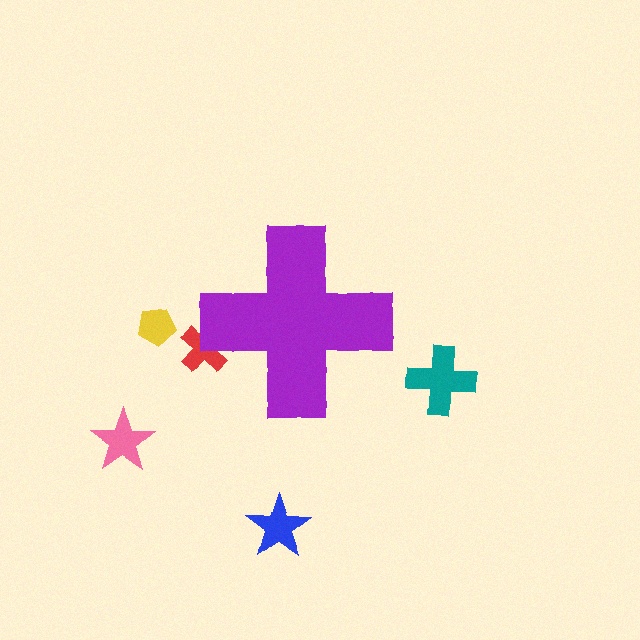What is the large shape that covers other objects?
A purple cross.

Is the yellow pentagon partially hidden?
No, the yellow pentagon is fully visible.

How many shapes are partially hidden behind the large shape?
1 shape is partially hidden.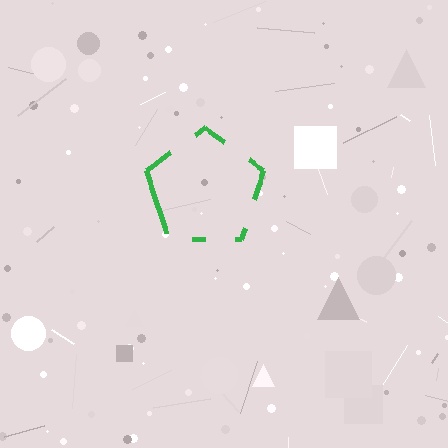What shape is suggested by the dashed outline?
The dashed outline suggests a pentagon.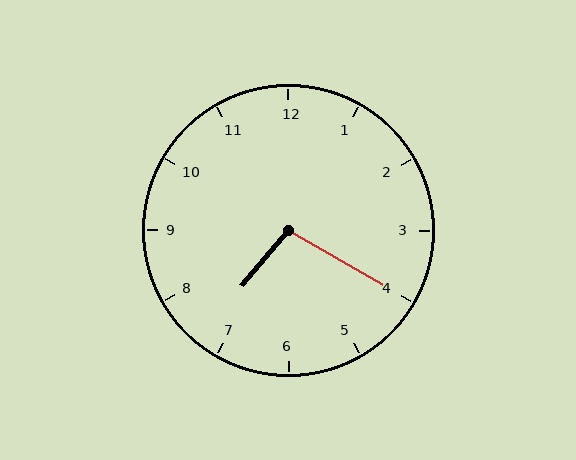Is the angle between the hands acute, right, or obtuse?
It is obtuse.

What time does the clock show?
7:20.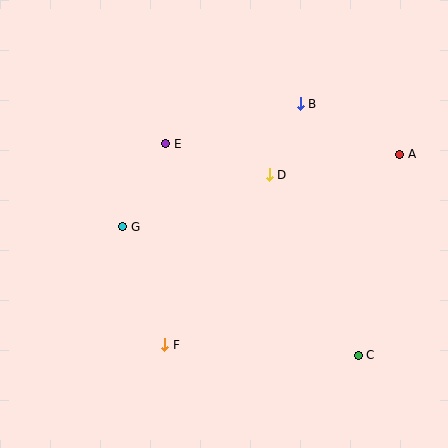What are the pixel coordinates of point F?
Point F is at (165, 345).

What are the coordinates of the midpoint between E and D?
The midpoint between E and D is at (217, 159).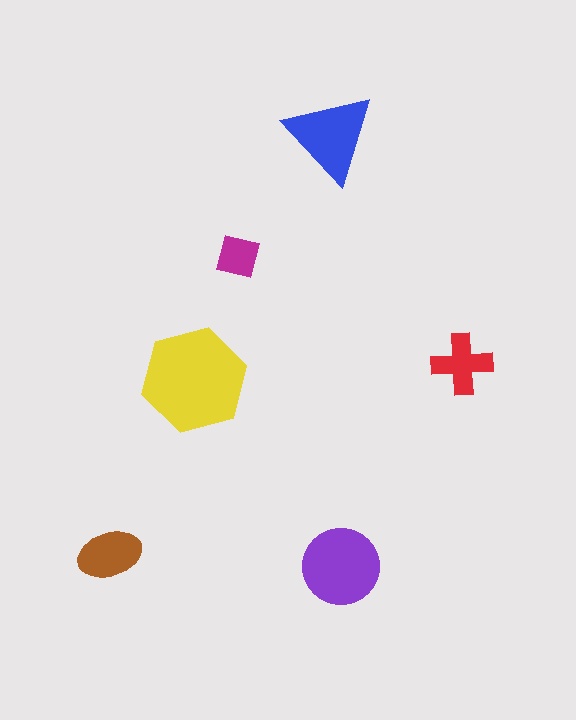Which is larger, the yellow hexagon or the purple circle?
The yellow hexagon.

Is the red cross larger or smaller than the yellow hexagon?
Smaller.